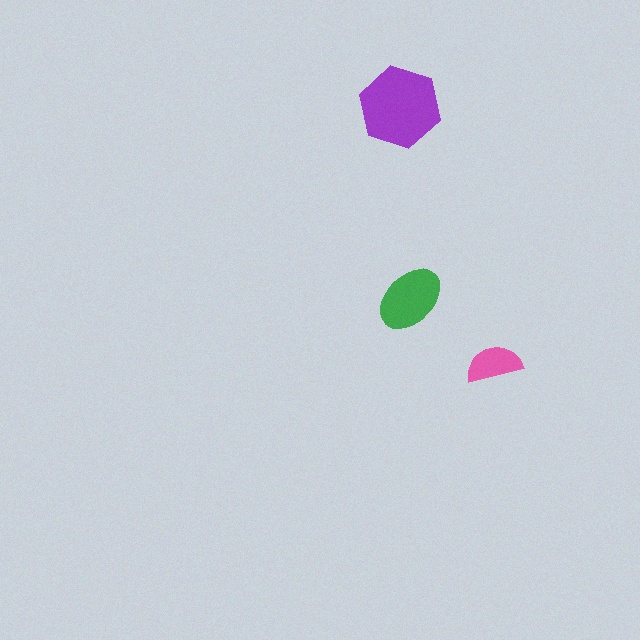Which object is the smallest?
The pink semicircle.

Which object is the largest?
The purple hexagon.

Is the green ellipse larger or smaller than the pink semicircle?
Larger.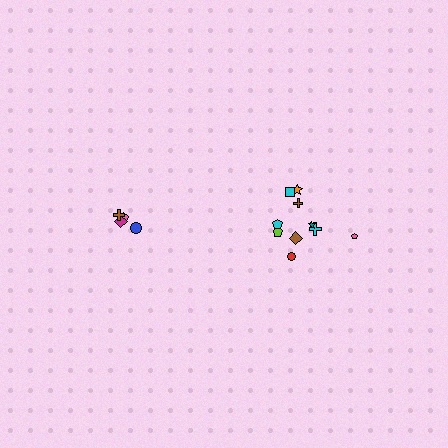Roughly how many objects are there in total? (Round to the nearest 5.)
Roughly 15 objects in total.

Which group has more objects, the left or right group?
The right group.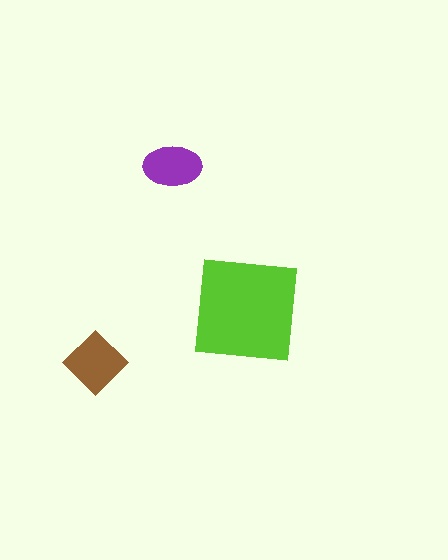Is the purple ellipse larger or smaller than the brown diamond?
Smaller.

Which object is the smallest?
The purple ellipse.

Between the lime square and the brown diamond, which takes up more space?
The lime square.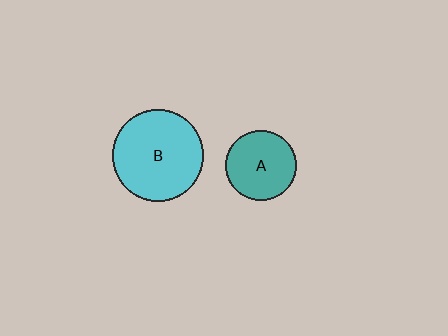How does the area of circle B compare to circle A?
Approximately 1.7 times.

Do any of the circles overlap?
No, none of the circles overlap.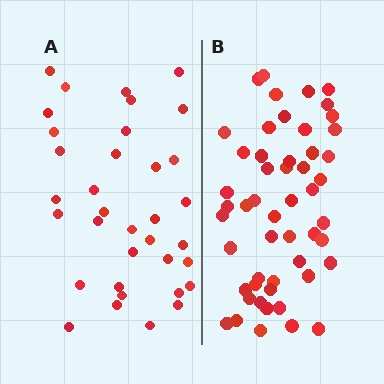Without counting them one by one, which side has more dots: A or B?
Region B (the right region) has more dots.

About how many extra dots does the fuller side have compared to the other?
Region B has approximately 15 more dots than region A.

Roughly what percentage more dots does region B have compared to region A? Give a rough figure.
About 50% more.